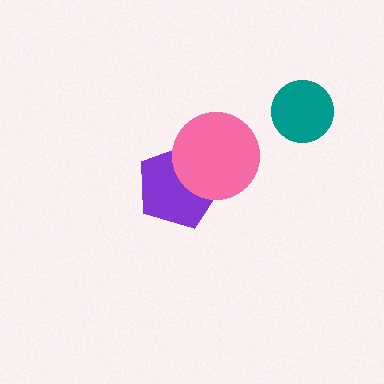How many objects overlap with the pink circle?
1 object overlaps with the pink circle.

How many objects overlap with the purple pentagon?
1 object overlaps with the purple pentagon.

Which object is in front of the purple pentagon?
The pink circle is in front of the purple pentagon.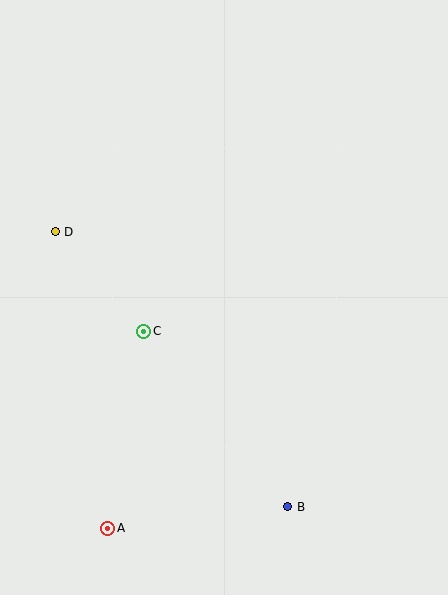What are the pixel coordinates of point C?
Point C is at (144, 331).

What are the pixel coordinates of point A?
Point A is at (108, 529).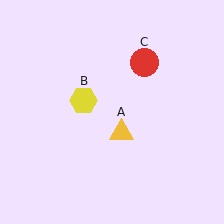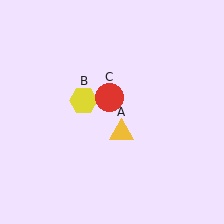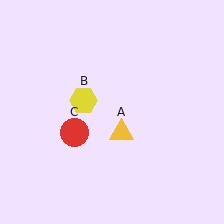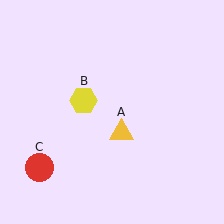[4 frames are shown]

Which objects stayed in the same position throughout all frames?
Yellow triangle (object A) and yellow hexagon (object B) remained stationary.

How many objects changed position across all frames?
1 object changed position: red circle (object C).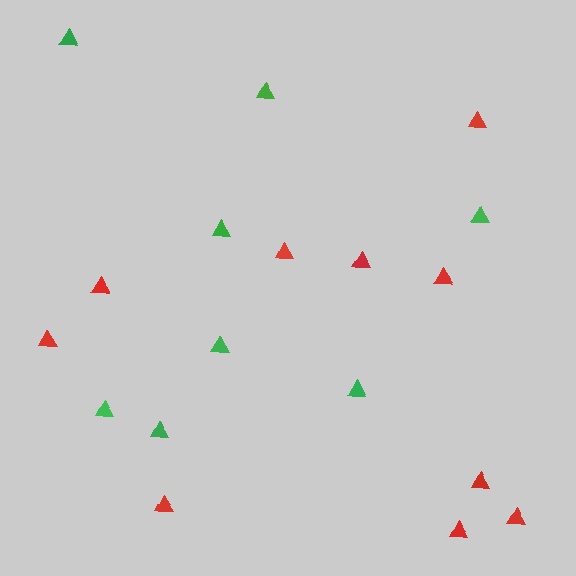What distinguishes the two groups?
There are 2 groups: one group of red triangles (10) and one group of green triangles (8).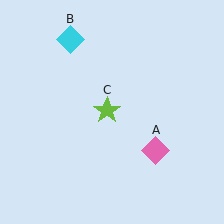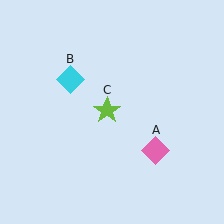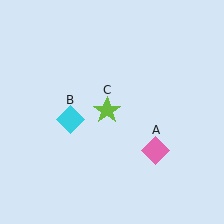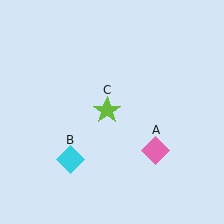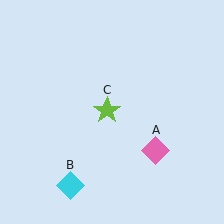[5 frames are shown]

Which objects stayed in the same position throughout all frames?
Pink diamond (object A) and lime star (object C) remained stationary.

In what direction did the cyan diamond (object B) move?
The cyan diamond (object B) moved down.